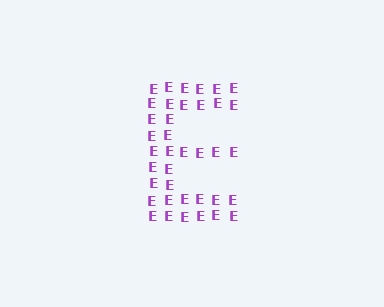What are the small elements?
The small elements are letter E's.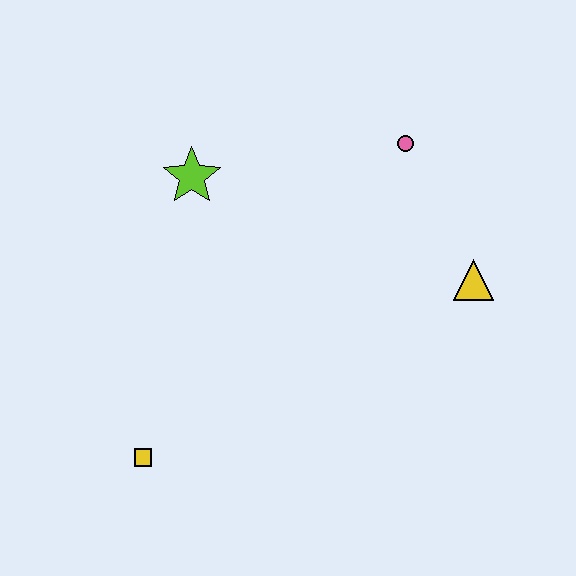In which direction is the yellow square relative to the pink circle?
The yellow square is below the pink circle.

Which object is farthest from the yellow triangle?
The yellow square is farthest from the yellow triangle.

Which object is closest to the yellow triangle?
The pink circle is closest to the yellow triangle.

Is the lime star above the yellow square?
Yes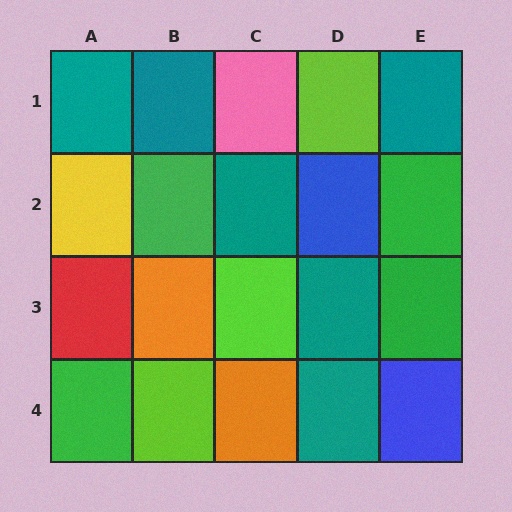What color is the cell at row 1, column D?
Lime.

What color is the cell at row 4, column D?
Teal.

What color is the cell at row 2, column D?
Blue.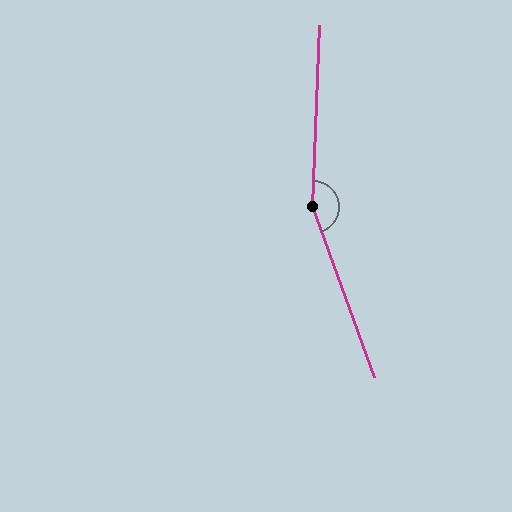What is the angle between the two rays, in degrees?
Approximately 158 degrees.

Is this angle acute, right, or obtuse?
It is obtuse.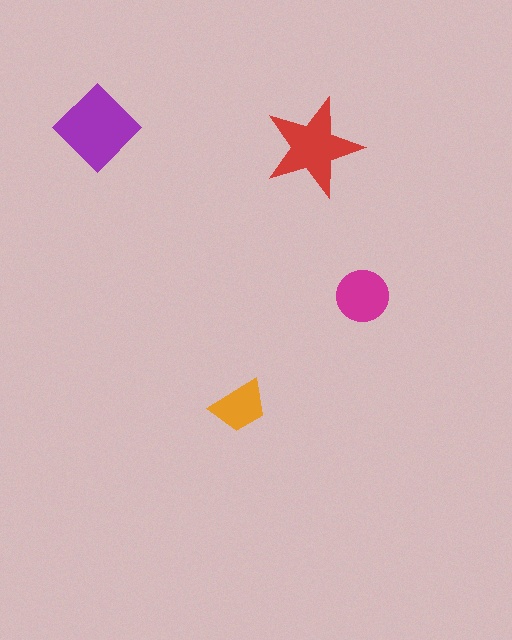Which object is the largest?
The purple diamond.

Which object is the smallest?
The orange trapezoid.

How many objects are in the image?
There are 4 objects in the image.